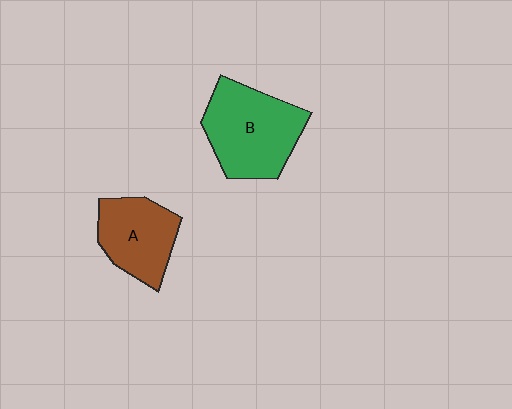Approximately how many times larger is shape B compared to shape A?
Approximately 1.4 times.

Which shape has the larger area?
Shape B (green).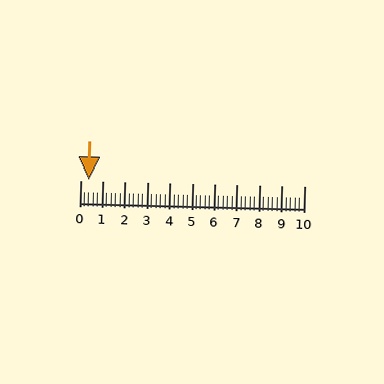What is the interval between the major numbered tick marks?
The major tick marks are spaced 1 units apart.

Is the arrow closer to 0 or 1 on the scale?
The arrow is closer to 0.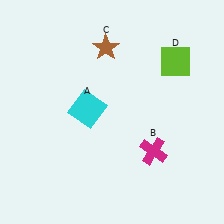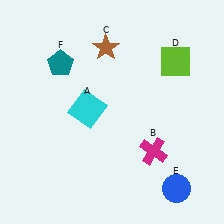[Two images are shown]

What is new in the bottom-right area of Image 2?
A blue circle (E) was added in the bottom-right area of Image 2.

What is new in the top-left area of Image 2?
A teal pentagon (F) was added in the top-left area of Image 2.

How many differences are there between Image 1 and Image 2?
There are 2 differences between the two images.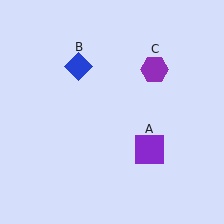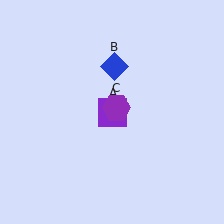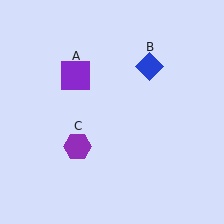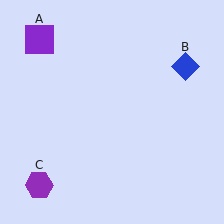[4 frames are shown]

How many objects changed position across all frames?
3 objects changed position: purple square (object A), blue diamond (object B), purple hexagon (object C).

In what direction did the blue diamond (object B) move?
The blue diamond (object B) moved right.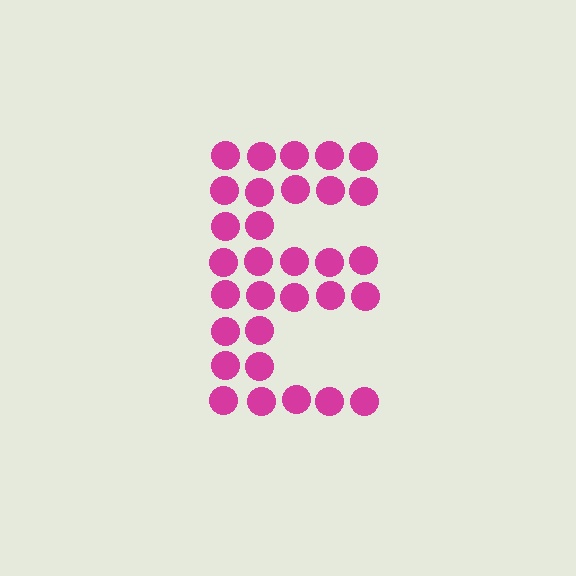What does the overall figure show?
The overall figure shows the letter E.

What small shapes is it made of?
It is made of small circles.